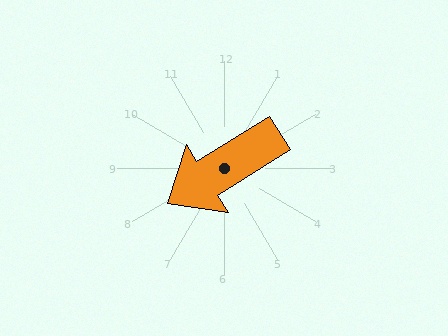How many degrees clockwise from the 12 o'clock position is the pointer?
Approximately 238 degrees.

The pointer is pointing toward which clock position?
Roughly 8 o'clock.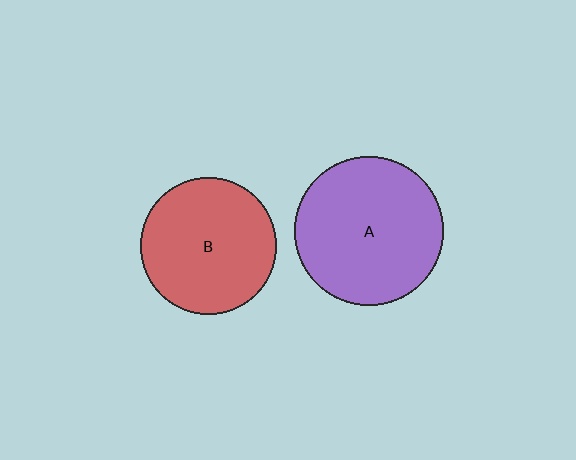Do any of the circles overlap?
No, none of the circles overlap.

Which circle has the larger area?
Circle A (purple).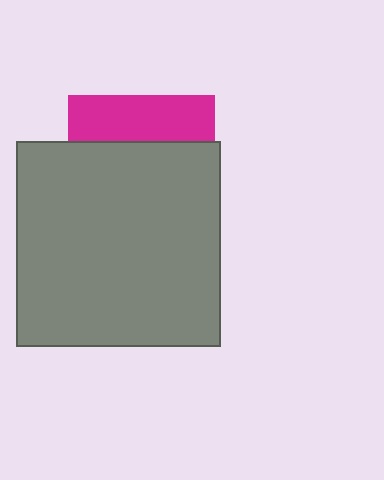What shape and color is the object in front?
The object in front is a gray square.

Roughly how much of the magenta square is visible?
A small part of it is visible (roughly 32%).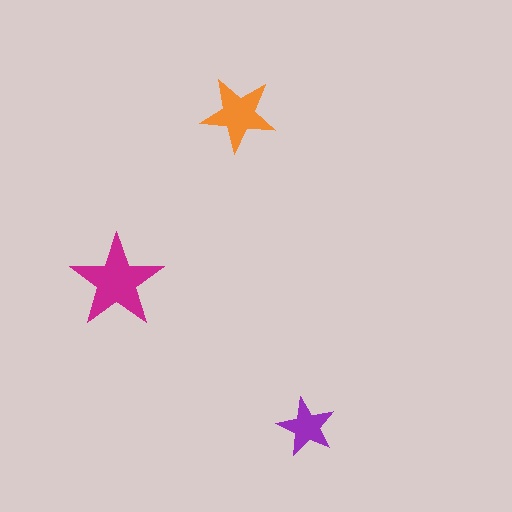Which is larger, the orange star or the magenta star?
The magenta one.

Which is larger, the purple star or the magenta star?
The magenta one.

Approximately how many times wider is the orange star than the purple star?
About 1.5 times wider.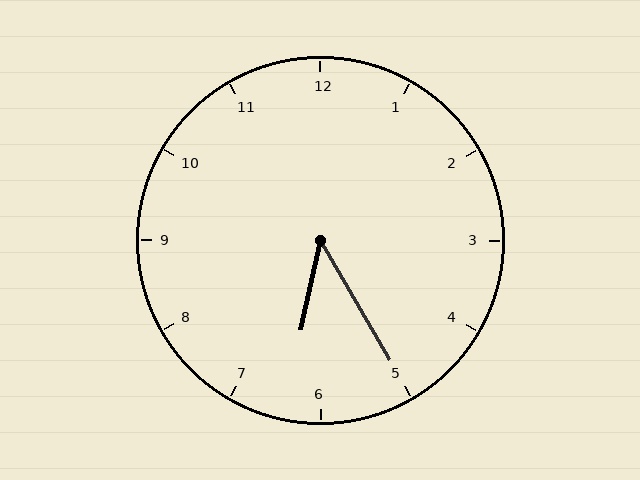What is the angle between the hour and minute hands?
Approximately 42 degrees.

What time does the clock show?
6:25.